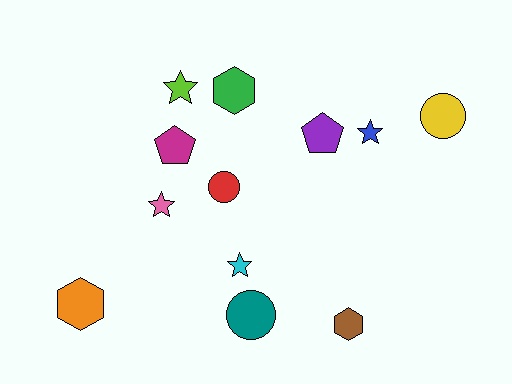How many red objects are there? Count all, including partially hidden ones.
There is 1 red object.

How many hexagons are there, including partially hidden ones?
There are 3 hexagons.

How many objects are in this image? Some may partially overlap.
There are 12 objects.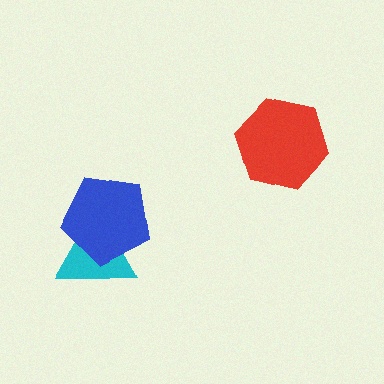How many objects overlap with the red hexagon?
0 objects overlap with the red hexagon.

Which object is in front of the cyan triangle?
The blue pentagon is in front of the cyan triangle.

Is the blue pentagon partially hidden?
No, no other shape covers it.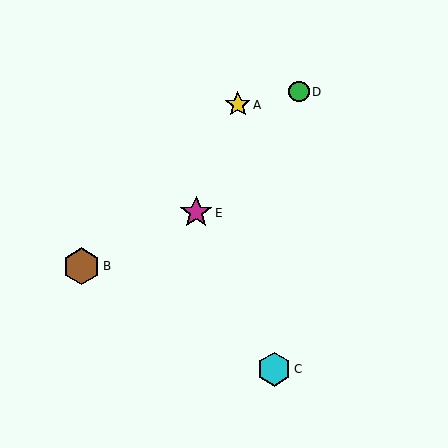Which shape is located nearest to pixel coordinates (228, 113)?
The yellow star (labeled A) at (238, 105) is nearest to that location.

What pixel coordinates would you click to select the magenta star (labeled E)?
Click at (196, 213) to select the magenta star E.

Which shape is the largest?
The brown hexagon (labeled B) is the largest.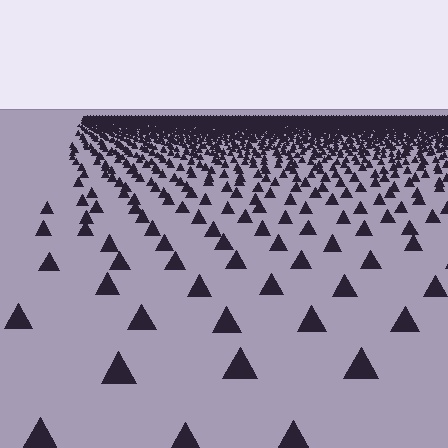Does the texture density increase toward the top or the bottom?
Density increases toward the top.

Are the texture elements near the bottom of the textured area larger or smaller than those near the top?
Larger. Near the bottom, elements are closer to the viewer and appear at a bigger on-screen size.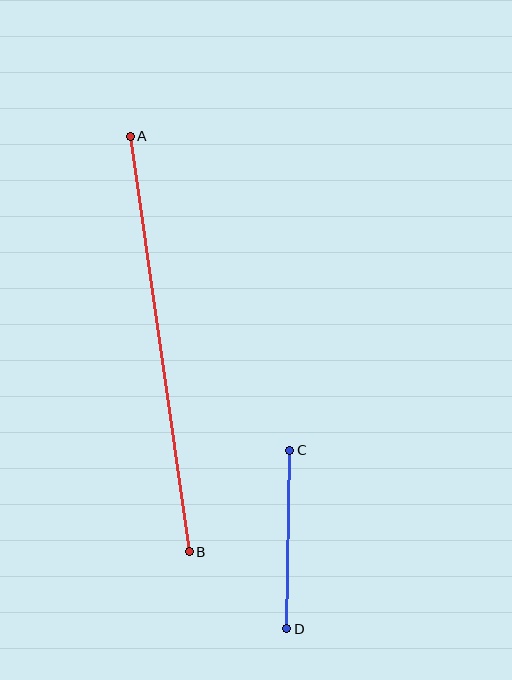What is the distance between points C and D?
The distance is approximately 179 pixels.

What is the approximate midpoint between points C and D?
The midpoint is at approximately (288, 540) pixels.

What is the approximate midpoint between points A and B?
The midpoint is at approximately (160, 344) pixels.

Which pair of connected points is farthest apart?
Points A and B are farthest apart.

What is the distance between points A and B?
The distance is approximately 420 pixels.